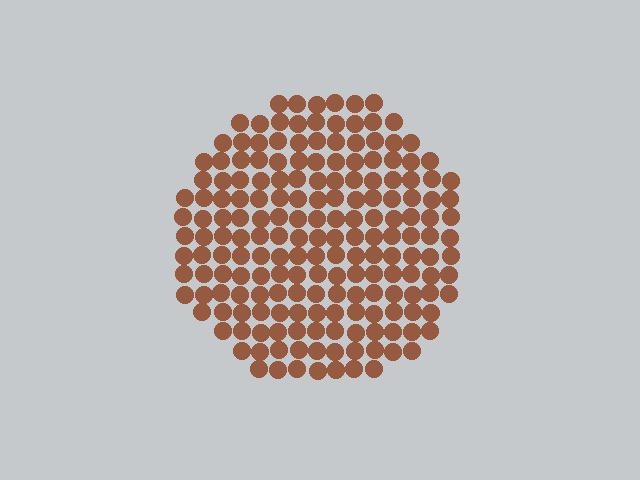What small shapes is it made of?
It is made of small circles.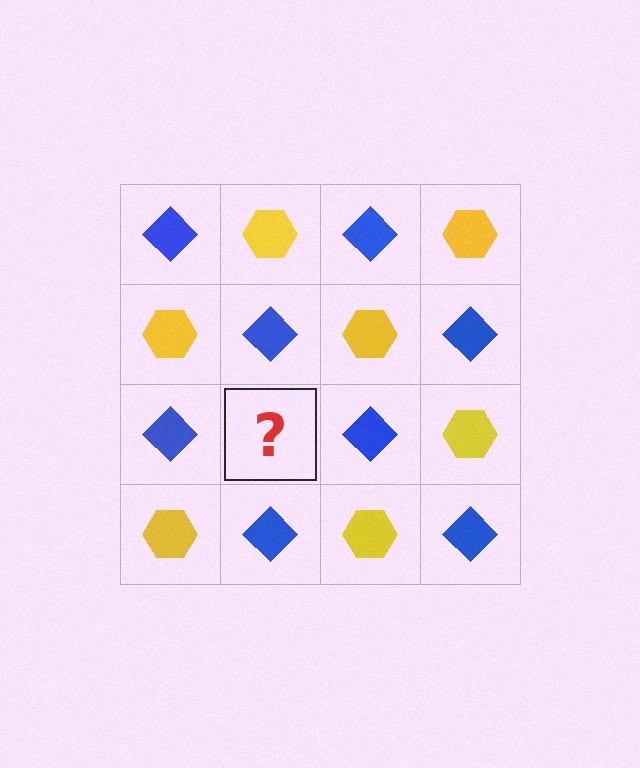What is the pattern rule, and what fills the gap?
The rule is that it alternates blue diamond and yellow hexagon in a checkerboard pattern. The gap should be filled with a yellow hexagon.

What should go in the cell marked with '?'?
The missing cell should contain a yellow hexagon.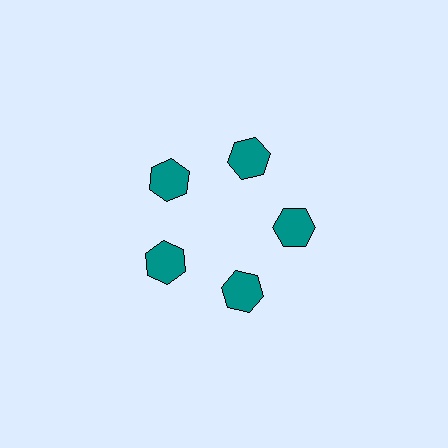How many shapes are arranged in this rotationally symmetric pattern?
There are 5 shapes, arranged in 5 groups of 1.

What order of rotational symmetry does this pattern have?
This pattern has 5-fold rotational symmetry.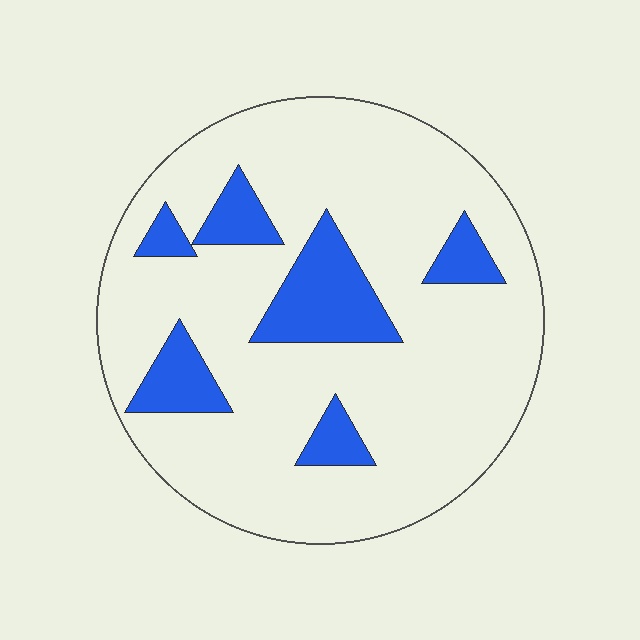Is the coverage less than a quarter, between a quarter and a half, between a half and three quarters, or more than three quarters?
Less than a quarter.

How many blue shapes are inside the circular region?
6.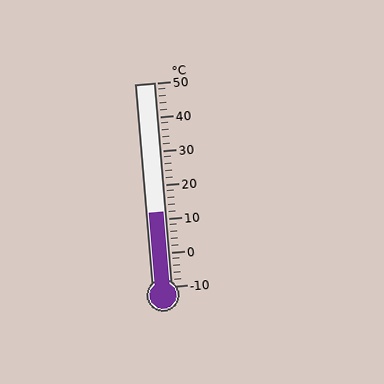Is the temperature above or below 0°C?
The temperature is above 0°C.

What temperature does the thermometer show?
The thermometer shows approximately 12°C.